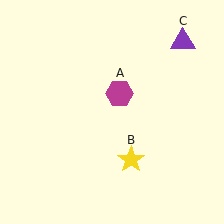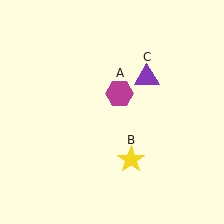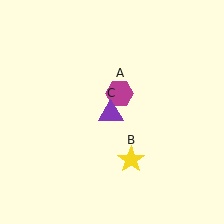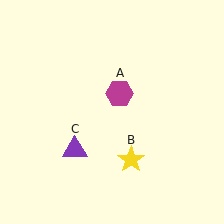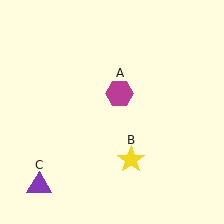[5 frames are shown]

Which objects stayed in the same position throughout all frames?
Magenta hexagon (object A) and yellow star (object B) remained stationary.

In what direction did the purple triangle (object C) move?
The purple triangle (object C) moved down and to the left.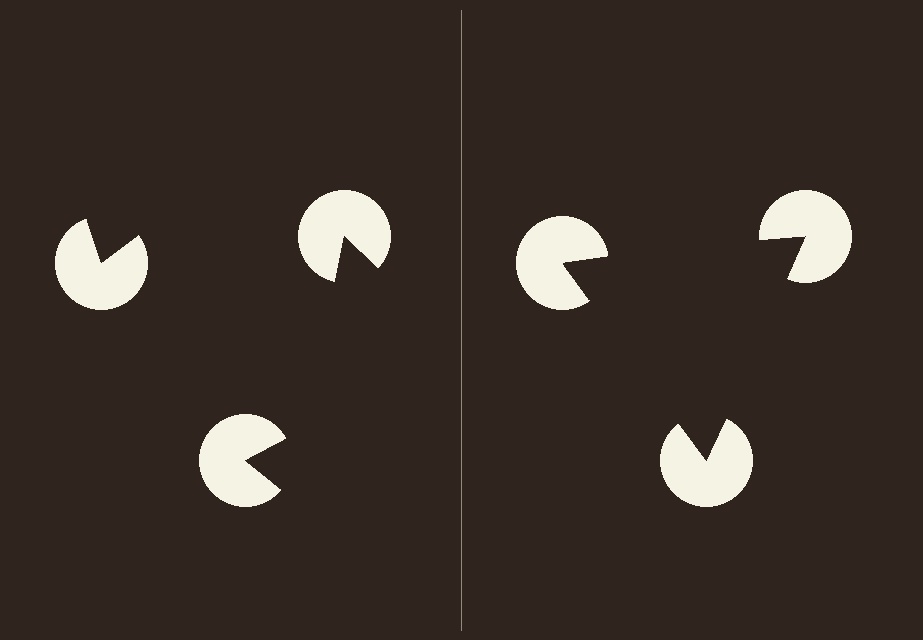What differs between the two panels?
The pac-man discs are positioned identically on both sides; only the wedge orientations differ. On the right they align to a triangle; on the left they are misaligned.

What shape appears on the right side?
An illusory triangle.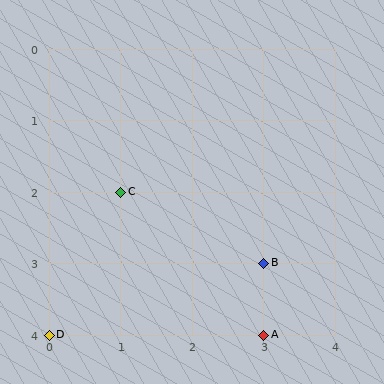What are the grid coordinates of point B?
Point B is at grid coordinates (3, 3).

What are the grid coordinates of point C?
Point C is at grid coordinates (1, 2).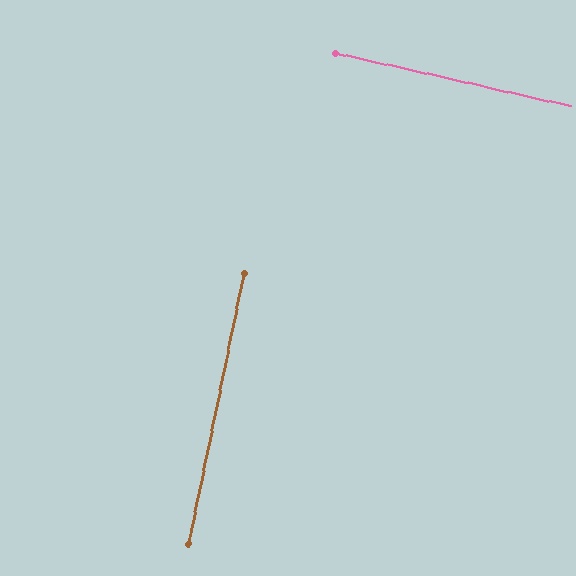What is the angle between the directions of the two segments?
Approximately 89 degrees.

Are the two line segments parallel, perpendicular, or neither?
Perpendicular — they meet at approximately 89°.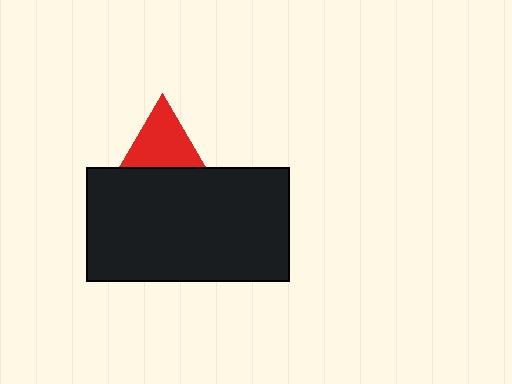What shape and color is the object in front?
The object in front is a black rectangle.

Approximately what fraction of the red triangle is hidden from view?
Roughly 40% of the red triangle is hidden behind the black rectangle.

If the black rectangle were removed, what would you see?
You would see the complete red triangle.